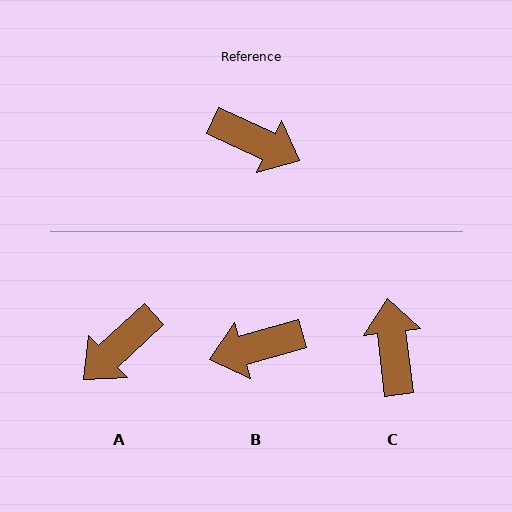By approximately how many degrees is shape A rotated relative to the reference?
Approximately 113 degrees clockwise.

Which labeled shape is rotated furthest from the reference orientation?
B, about 139 degrees away.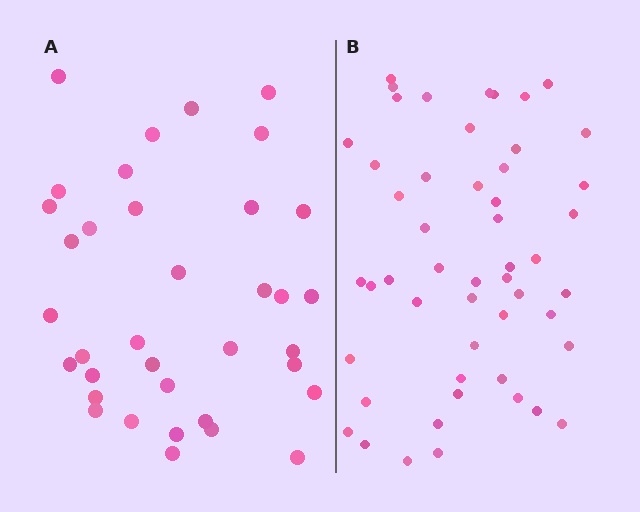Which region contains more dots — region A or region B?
Region B (the right region) has more dots.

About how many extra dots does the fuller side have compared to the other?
Region B has approximately 15 more dots than region A.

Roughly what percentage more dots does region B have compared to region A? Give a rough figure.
About 40% more.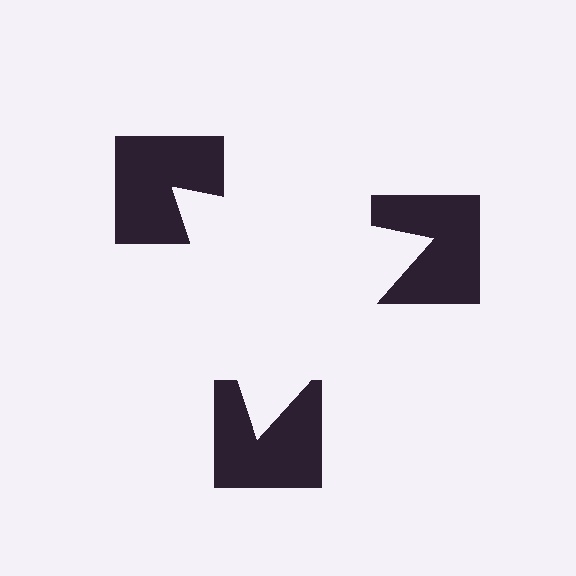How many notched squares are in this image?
There are 3 — one at each vertex of the illusory triangle.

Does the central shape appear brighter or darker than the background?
It typically appears slightly brighter than the background, even though no actual brightness change is drawn.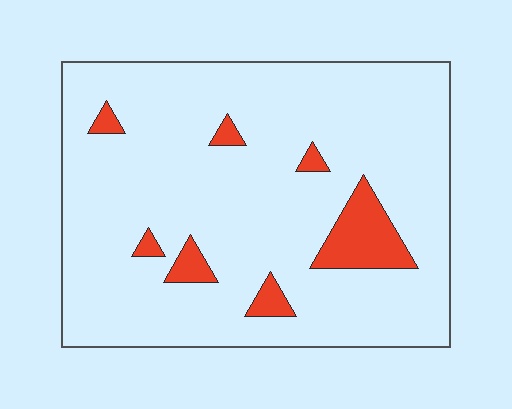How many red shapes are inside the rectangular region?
7.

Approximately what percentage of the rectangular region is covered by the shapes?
Approximately 10%.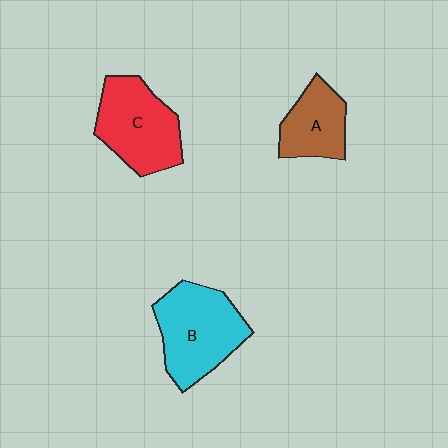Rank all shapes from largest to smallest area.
From largest to smallest: B (cyan), C (red), A (brown).